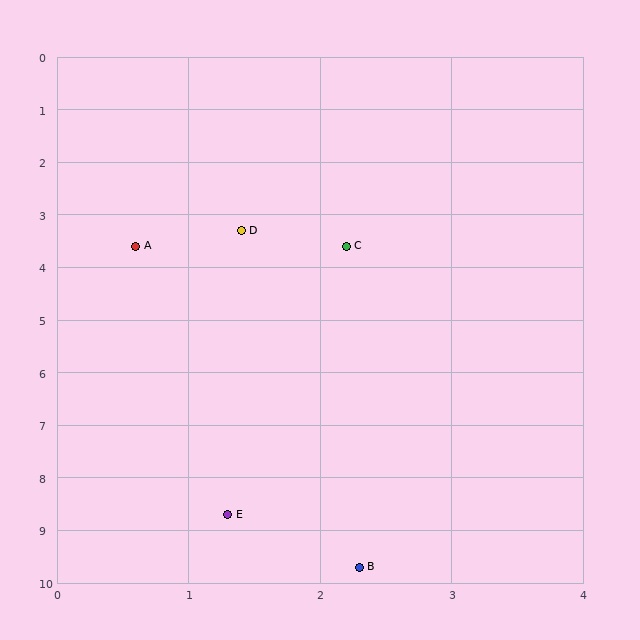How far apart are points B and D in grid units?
Points B and D are about 6.5 grid units apart.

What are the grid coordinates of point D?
Point D is at approximately (1.4, 3.3).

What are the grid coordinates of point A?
Point A is at approximately (0.6, 3.6).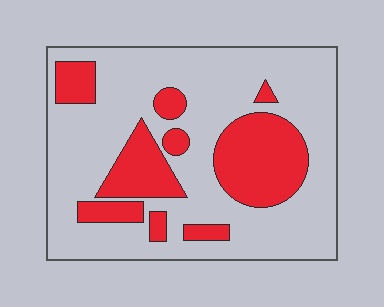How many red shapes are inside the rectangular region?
9.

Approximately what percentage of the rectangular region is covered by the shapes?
Approximately 30%.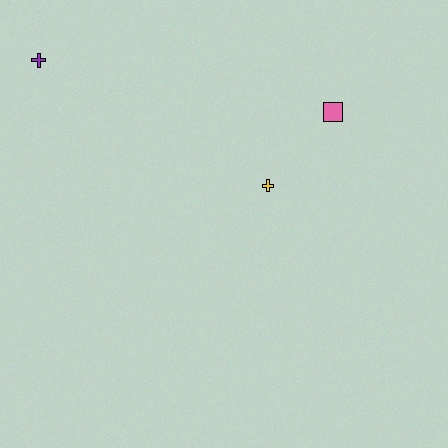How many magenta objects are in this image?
There are no magenta objects.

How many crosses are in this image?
There are 2 crosses.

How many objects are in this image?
There are 3 objects.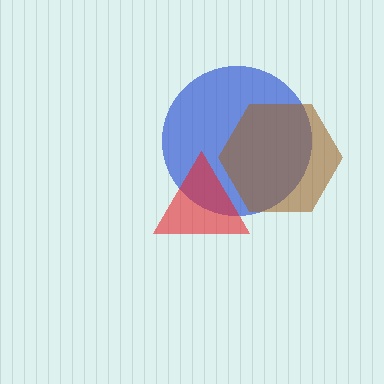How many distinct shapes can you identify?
There are 3 distinct shapes: a blue circle, a red triangle, a brown hexagon.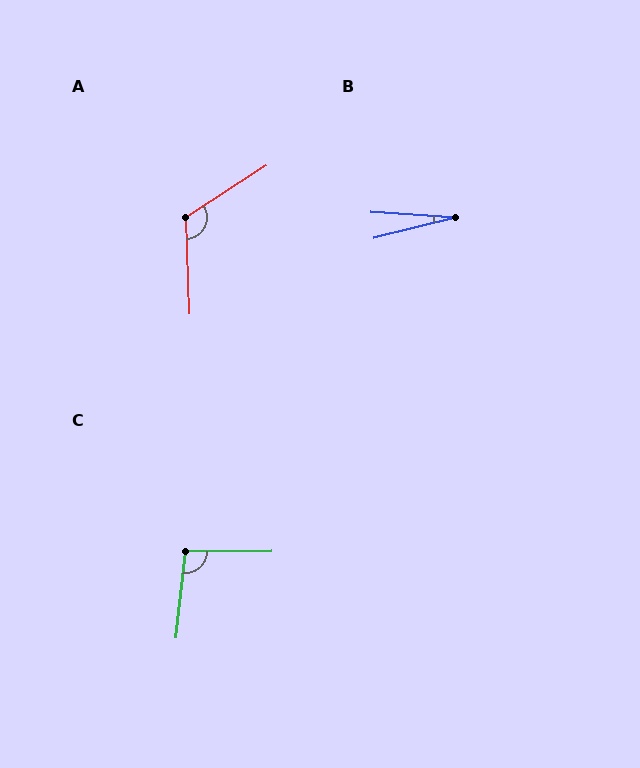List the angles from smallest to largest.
B (18°), C (97°), A (121°).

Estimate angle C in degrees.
Approximately 97 degrees.